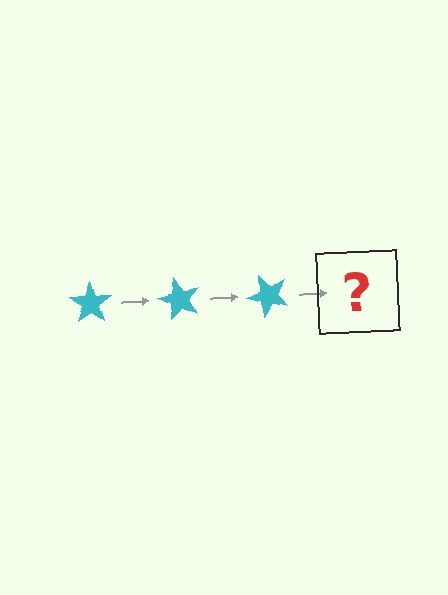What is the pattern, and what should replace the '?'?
The pattern is that the star rotates 60 degrees each step. The '?' should be a cyan star rotated 180 degrees.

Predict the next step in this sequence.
The next step is a cyan star rotated 180 degrees.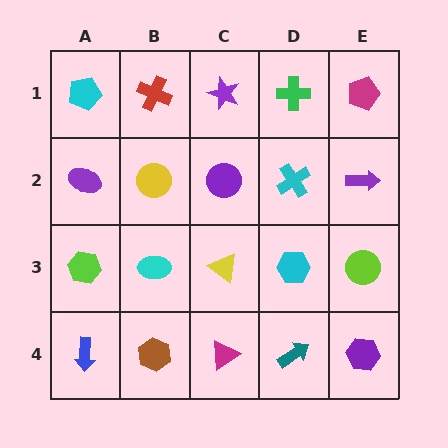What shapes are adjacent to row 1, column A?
A purple ellipse (row 2, column A), a red cross (row 1, column B).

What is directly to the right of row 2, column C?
A cyan cross.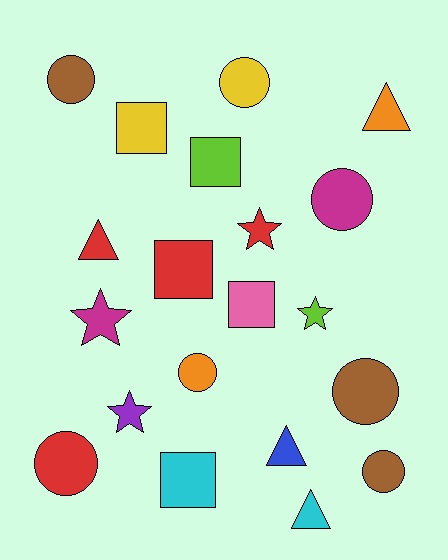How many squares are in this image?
There are 5 squares.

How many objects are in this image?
There are 20 objects.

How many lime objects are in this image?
There are 2 lime objects.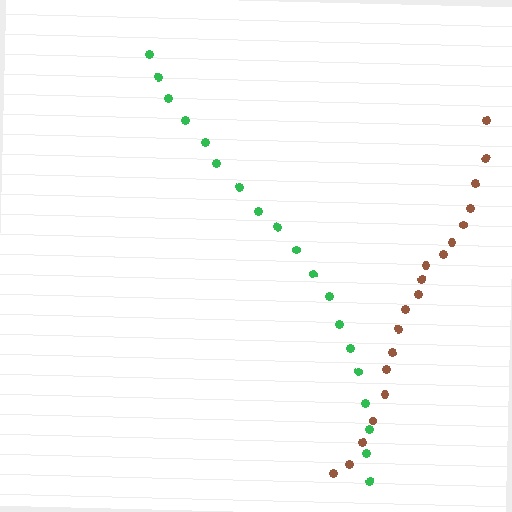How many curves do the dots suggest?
There are 2 distinct paths.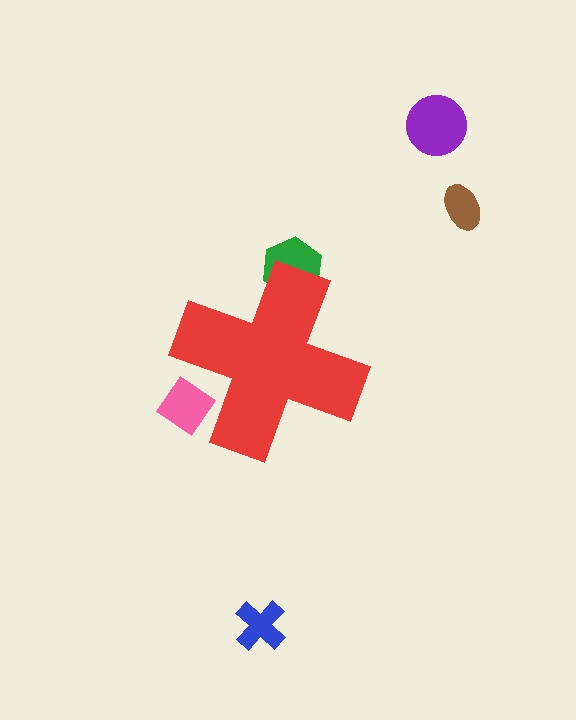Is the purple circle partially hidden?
No, the purple circle is fully visible.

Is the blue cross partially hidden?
No, the blue cross is fully visible.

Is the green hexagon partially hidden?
Yes, the green hexagon is partially hidden behind the red cross.